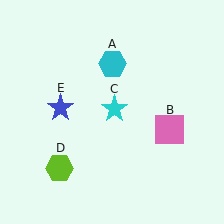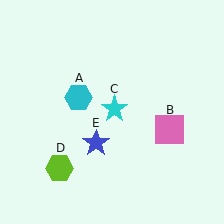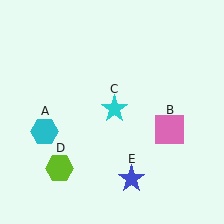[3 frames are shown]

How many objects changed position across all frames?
2 objects changed position: cyan hexagon (object A), blue star (object E).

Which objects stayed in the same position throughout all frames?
Pink square (object B) and cyan star (object C) and lime hexagon (object D) remained stationary.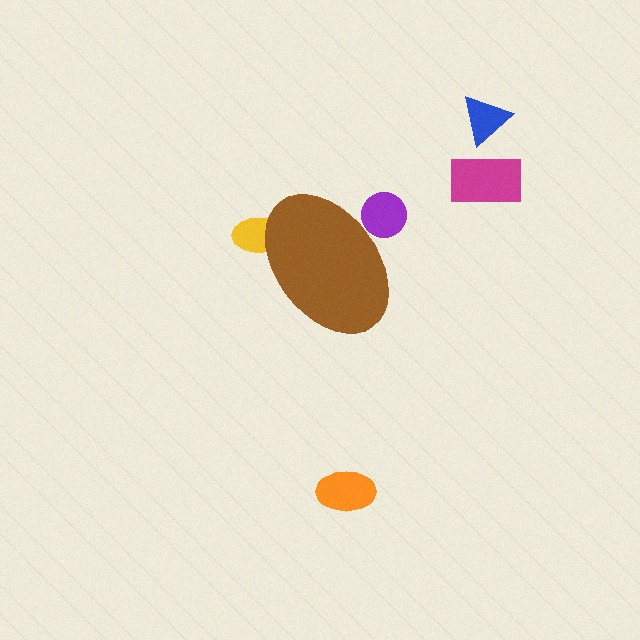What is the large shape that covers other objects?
A brown ellipse.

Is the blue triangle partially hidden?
No, the blue triangle is fully visible.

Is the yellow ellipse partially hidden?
Yes, the yellow ellipse is partially hidden behind the brown ellipse.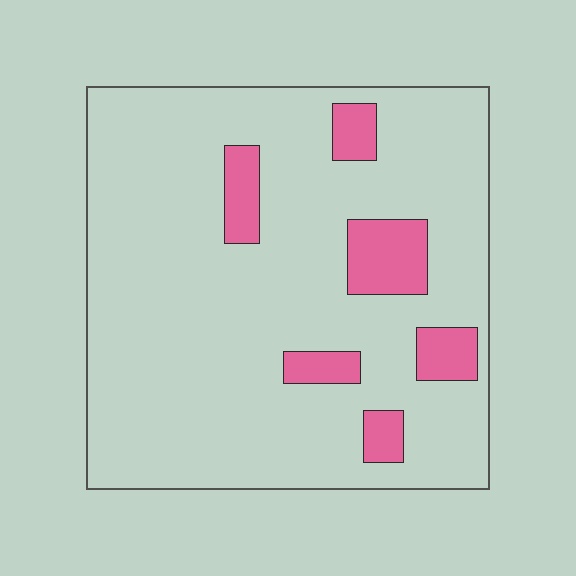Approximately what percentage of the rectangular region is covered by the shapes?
Approximately 15%.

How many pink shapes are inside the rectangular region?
6.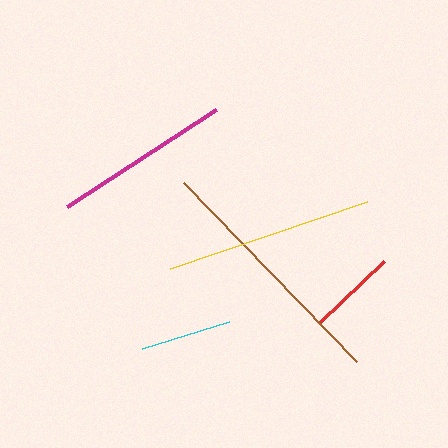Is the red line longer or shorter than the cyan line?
The cyan line is longer than the red line.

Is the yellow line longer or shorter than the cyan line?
The yellow line is longer than the cyan line.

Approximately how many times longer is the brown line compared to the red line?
The brown line is approximately 2.8 times the length of the red line.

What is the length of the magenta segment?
The magenta segment is approximately 177 pixels long.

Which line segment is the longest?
The brown line is the longest at approximately 249 pixels.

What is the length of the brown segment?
The brown segment is approximately 249 pixels long.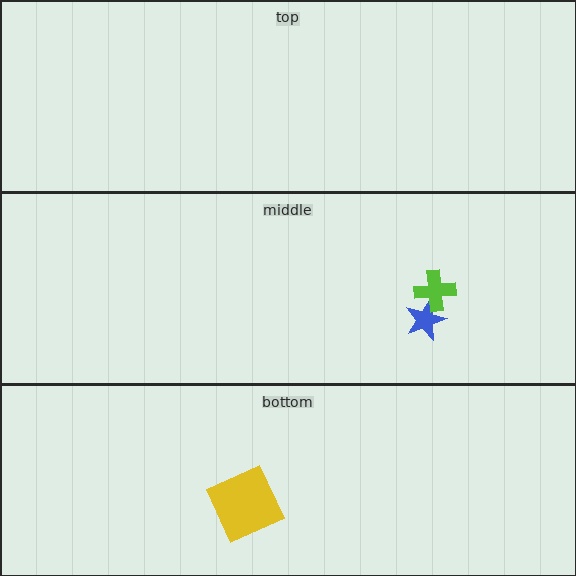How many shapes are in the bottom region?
1.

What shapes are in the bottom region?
The yellow square.